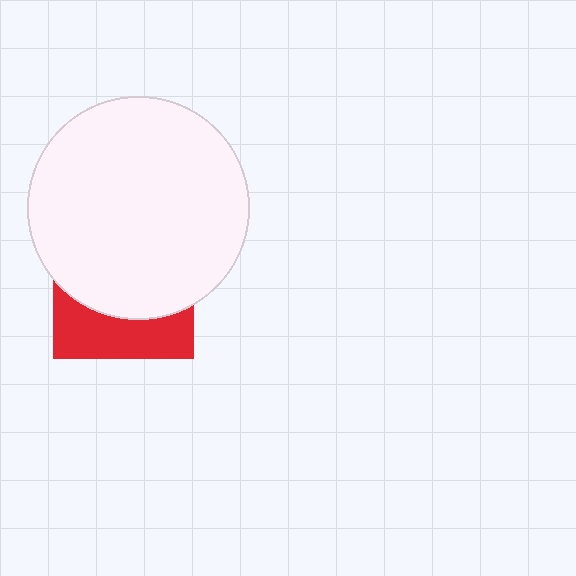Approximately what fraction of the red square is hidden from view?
Roughly 66% of the red square is hidden behind the white circle.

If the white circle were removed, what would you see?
You would see the complete red square.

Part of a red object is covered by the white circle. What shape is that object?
It is a square.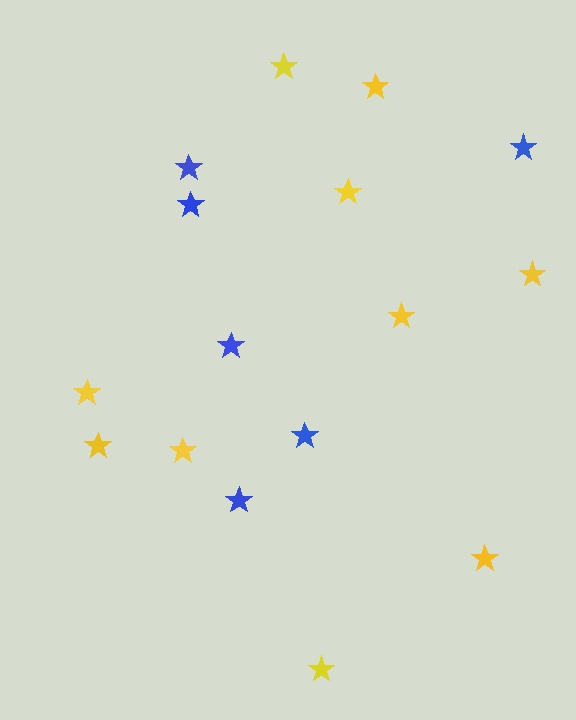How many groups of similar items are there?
There are 2 groups: one group of blue stars (6) and one group of yellow stars (10).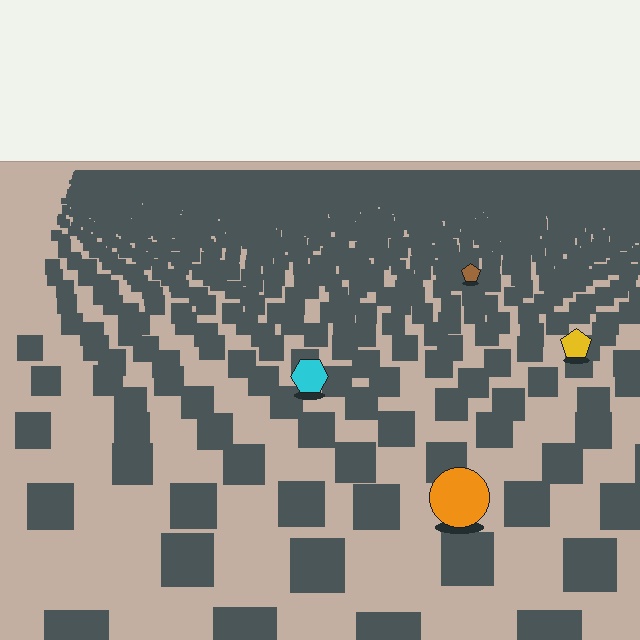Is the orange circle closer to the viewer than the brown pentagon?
Yes. The orange circle is closer — you can tell from the texture gradient: the ground texture is coarser near it.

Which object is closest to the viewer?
The orange circle is closest. The texture marks near it are larger and more spread out.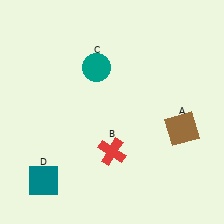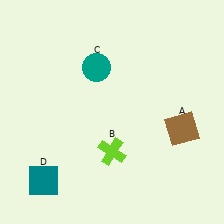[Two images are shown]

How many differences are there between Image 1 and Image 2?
There is 1 difference between the two images.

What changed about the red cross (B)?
In Image 1, B is red. In Image 2, it changed to lime.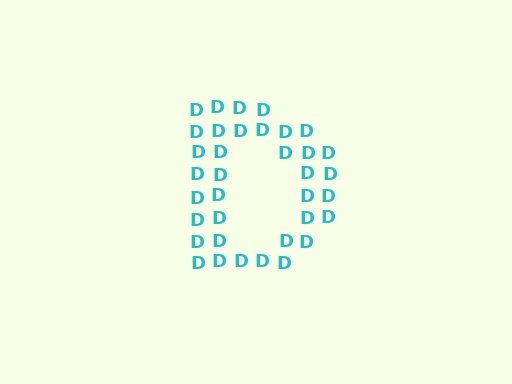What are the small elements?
The small elements are letter D's.